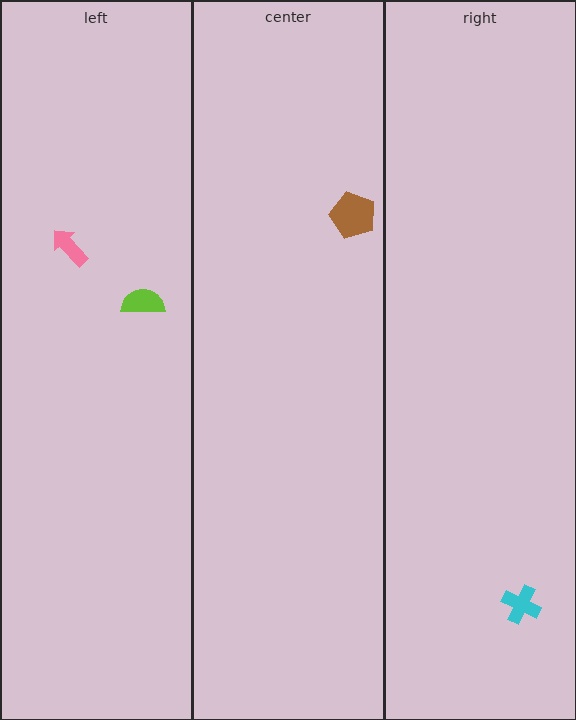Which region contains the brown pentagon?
The center region.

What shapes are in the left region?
The pink arrow, the lime semicircle.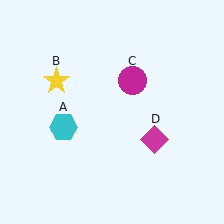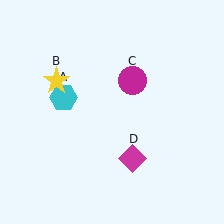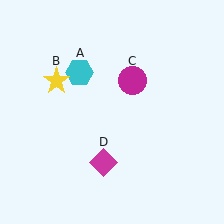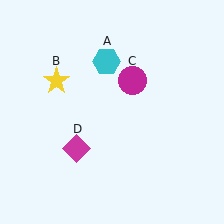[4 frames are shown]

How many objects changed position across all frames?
2 objects changed position: cyan hexagon (object A), magenta diamond (object D).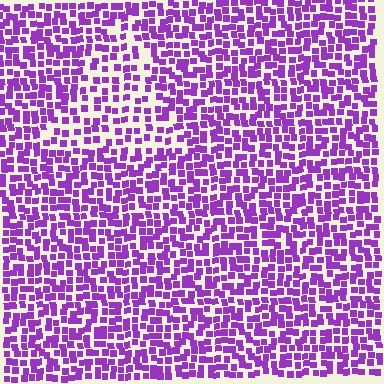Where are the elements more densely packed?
The elements are more densely packed outside the triangle boundary.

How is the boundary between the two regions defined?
The boundary is defined by a change in element density (approximately 1.6x ratio). All elements are the same color, size, and shape.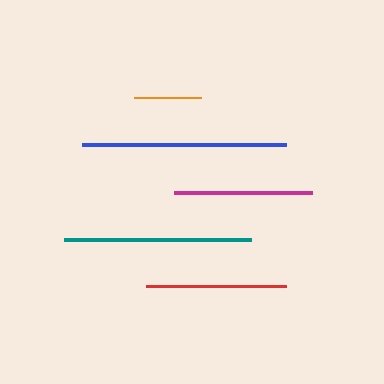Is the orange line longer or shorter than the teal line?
The teal line is longer than the orange line.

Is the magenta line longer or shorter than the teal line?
The teal line is longer than the magenta line.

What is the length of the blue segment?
The blue segment is approximately 203 pixels long.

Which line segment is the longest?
The blue line is the longest at approximately 203 pixels.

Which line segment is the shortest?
The orange line is the shortest at approximately 67 pixels.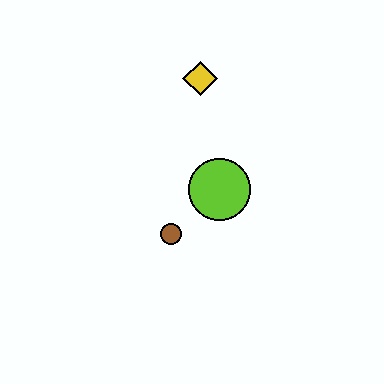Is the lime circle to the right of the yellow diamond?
Yes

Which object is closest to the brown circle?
The lime circle is closest to the brown circle.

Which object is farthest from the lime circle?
The yellow diamond is farthest from the lime circle.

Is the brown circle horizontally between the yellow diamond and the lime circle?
No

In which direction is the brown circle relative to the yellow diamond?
The brown circle is below the yellow diamond.